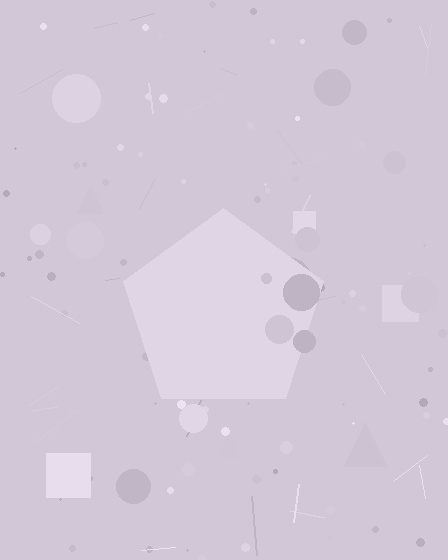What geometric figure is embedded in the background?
A pentagon is embedded in the background.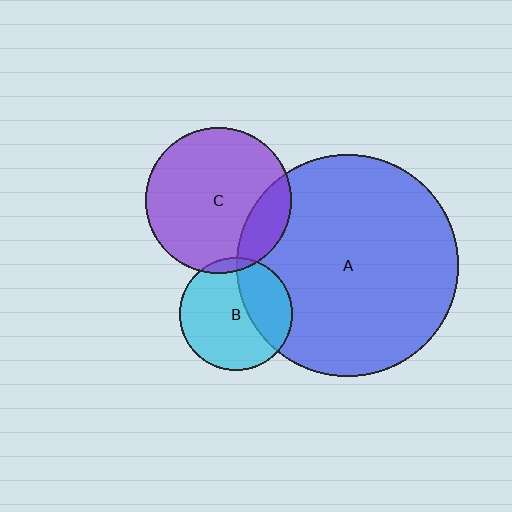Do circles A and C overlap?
Yes.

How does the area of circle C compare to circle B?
Approximately 1.7 times.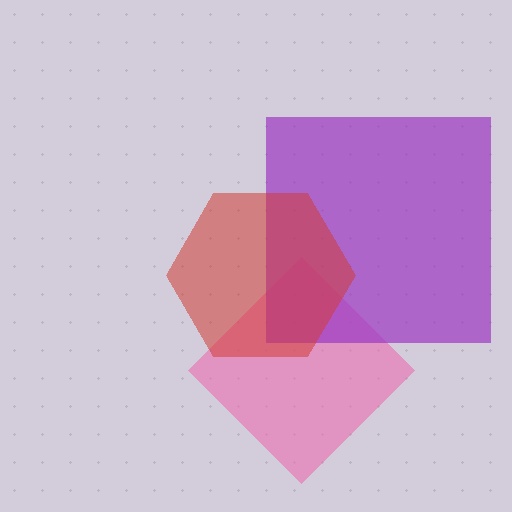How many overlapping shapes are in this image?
There are 3 overlapping shapes in the image.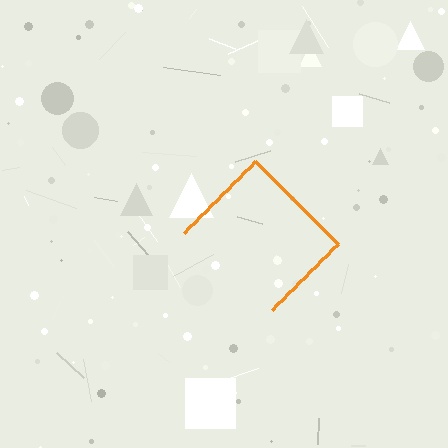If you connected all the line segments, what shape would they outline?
They would outline a diamond.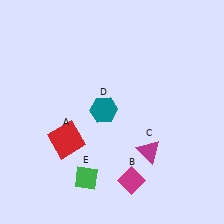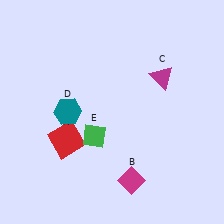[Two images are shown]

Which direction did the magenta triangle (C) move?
The magenta triangle (C) moved up.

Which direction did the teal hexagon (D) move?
The teal hexagon (D) moved left.